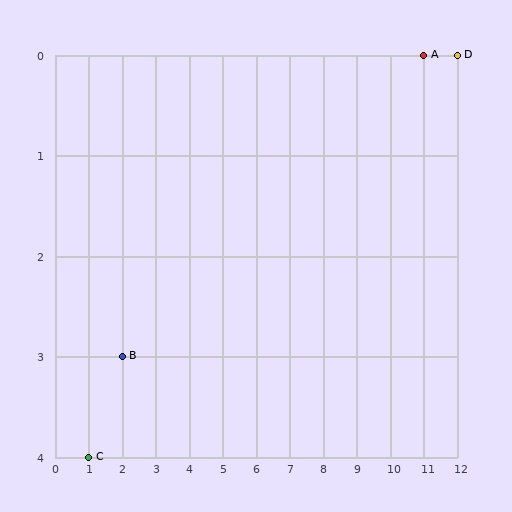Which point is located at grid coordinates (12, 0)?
Point D is at (12, 0).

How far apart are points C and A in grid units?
Points C and A are 10 columns and 4 rows apart (about 10.8 grid units diagonally).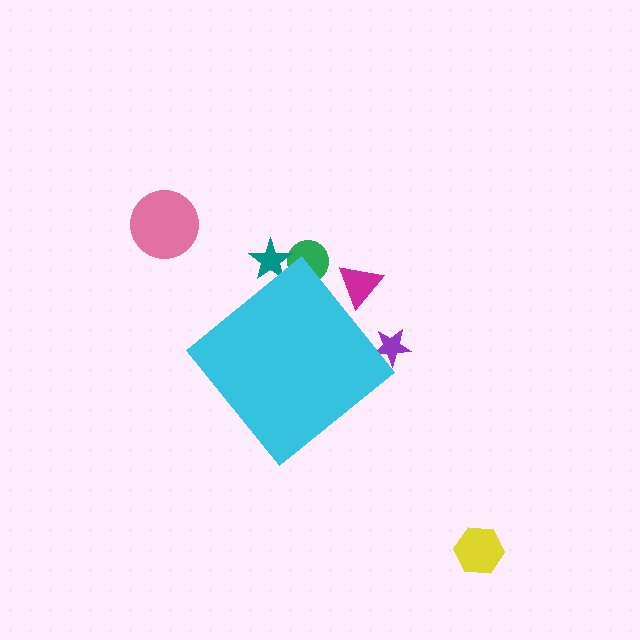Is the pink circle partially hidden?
No, the pink circle is fully visible.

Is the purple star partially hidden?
Yes, the purple star is partially hidden behind the cyan diamond.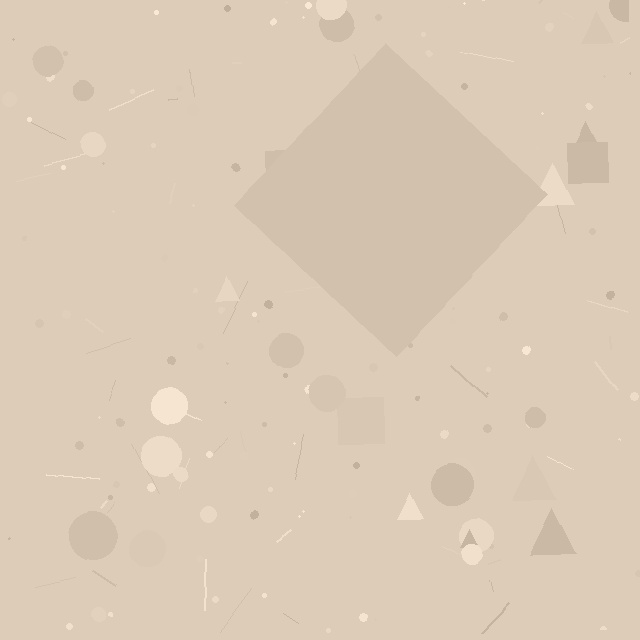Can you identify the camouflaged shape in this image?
The camouflaged shape is a diamond.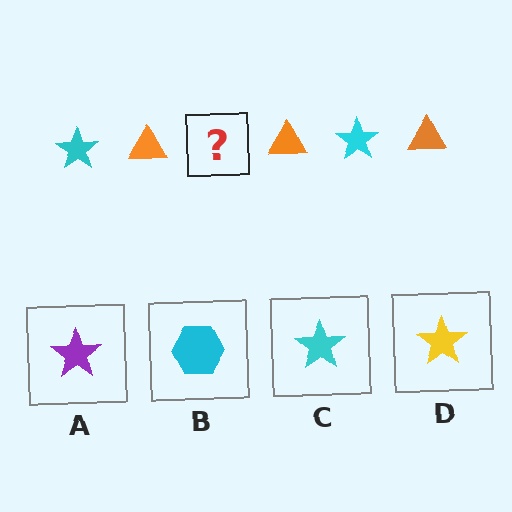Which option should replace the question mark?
Option C.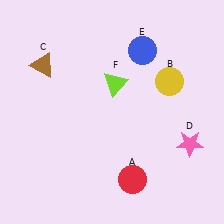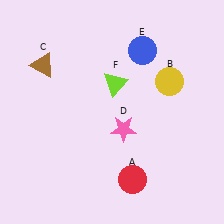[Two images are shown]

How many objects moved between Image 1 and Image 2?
1 object moved between the two images.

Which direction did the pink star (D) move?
The pink star (D) moved left.